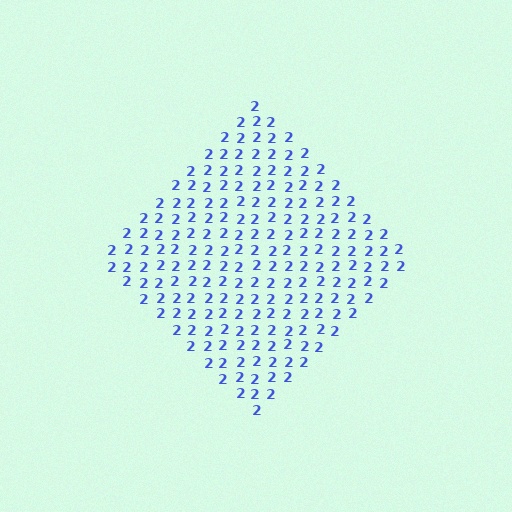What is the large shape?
The large shape is a diamond.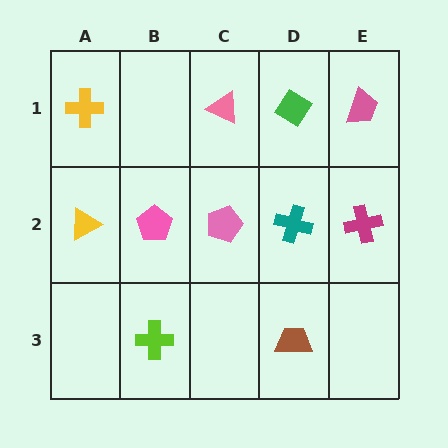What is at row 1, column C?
A pink triangle.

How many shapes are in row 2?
5 shapes.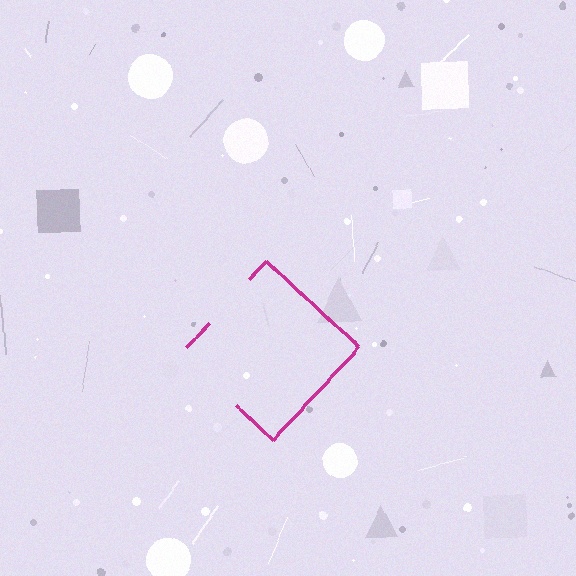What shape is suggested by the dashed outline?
The dashed outline suggests a diamond.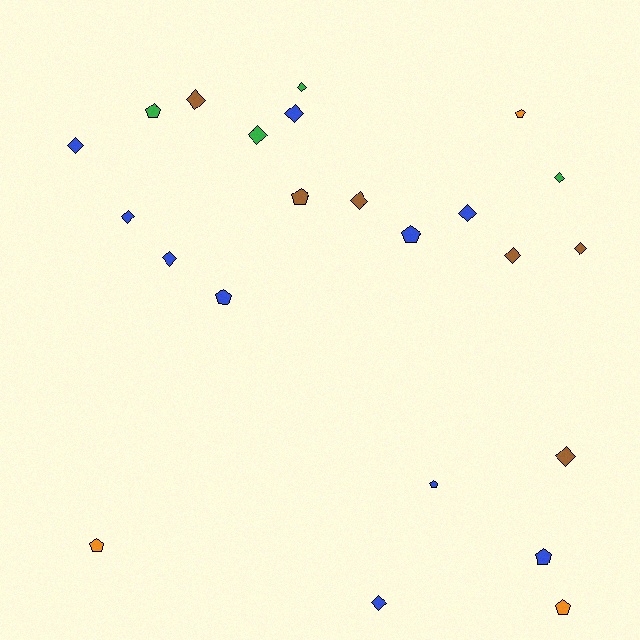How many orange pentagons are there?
There are 3 orange pentagons.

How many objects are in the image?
There are 23 objects.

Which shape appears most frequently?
Diamond, with 14 objects.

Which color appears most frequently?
Blue, with 10 objects.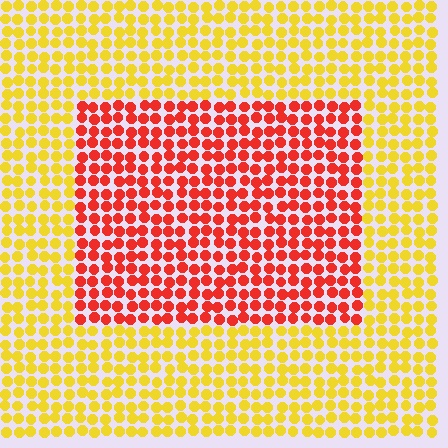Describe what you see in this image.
The image is filled with small yellow elements in a uniform arrangement. A rectangle-shaped region is visible where the elements are tinted to a slightly different hue, forming a subtle color boundary.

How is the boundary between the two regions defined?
The boundary is defined purely by a slight shift in hue (about 52 degrees). Spacing, size, and orientation are identical on both sides.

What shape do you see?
I see a rectangle.